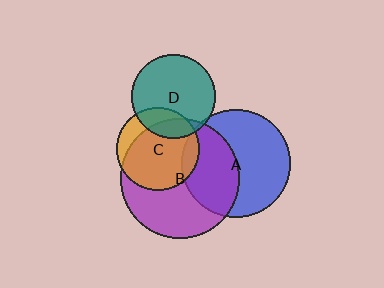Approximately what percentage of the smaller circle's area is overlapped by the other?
Approximately 40%.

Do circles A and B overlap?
Yes.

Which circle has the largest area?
Circle B (purple).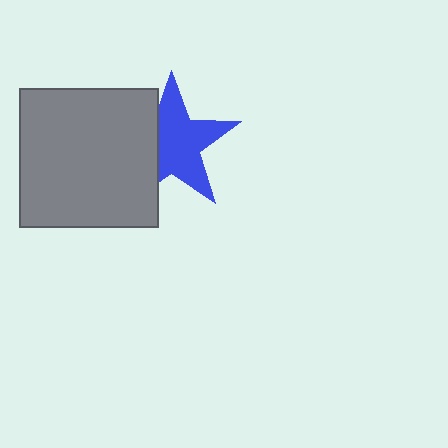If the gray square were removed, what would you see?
You would see the complete blue star.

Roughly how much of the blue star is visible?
Most of it is visible (roughly 68%).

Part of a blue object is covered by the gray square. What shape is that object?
It is a star.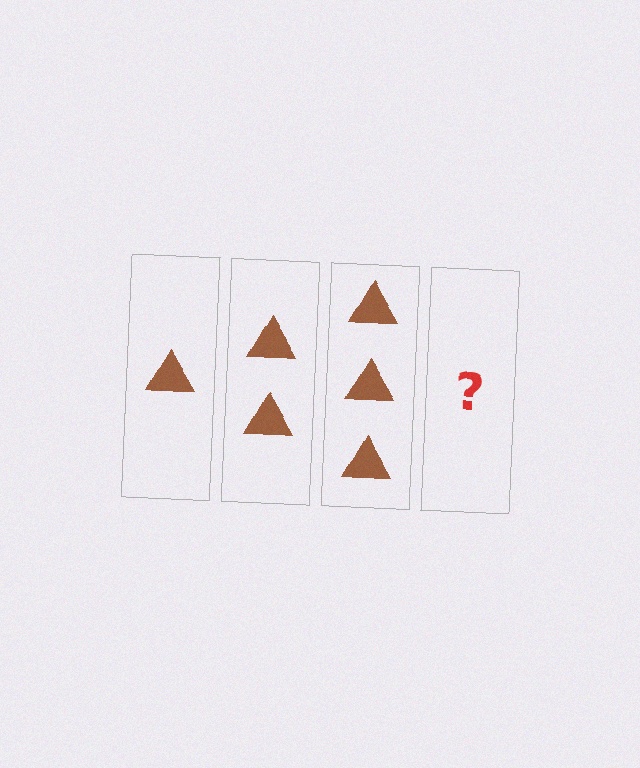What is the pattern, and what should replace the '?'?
The pattern is that each step adds one more triangle. The '?' should be 4 triangles.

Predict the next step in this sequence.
The next step is 4 triangles.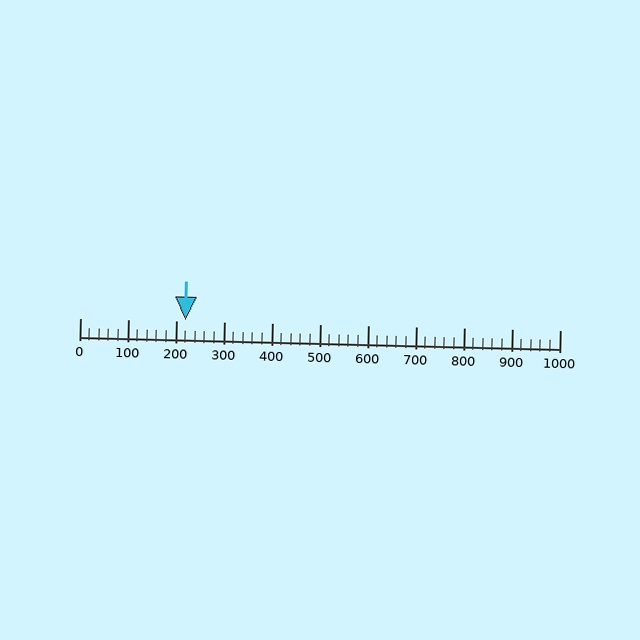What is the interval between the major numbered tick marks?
The major tick marks are spaced 100 units apart.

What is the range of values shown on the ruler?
The ruler shows values from 0 to 1000.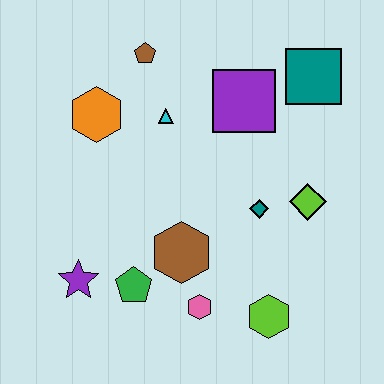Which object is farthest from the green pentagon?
The teal square is farthest from the green pentagon.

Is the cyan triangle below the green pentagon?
No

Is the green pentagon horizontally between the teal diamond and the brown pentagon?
No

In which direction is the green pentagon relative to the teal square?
The green pentagon is below the teal square.